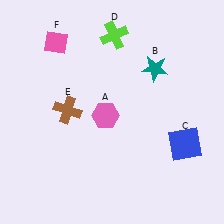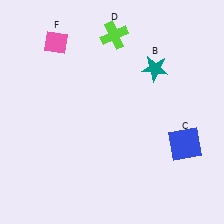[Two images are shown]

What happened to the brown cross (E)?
The brown cross (E) was removed in Image 2. It was in the top-left area of Image 1.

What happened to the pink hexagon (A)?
The pink hexagon (A) was removed in Image 2. It was in the bottom-left area of Image 1.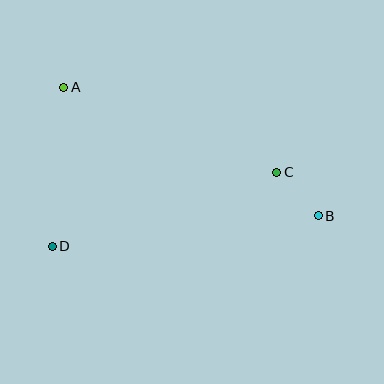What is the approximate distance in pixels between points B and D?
The distance between B and D is approximately 268 pixels.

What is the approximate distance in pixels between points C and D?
The distance between C and D is approximately 236 pixels.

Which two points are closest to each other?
Points B and C are closest to each other.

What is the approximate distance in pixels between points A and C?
The distance between A and C is approximately 229 pixels.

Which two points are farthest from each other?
Points A and B are farthest from each other.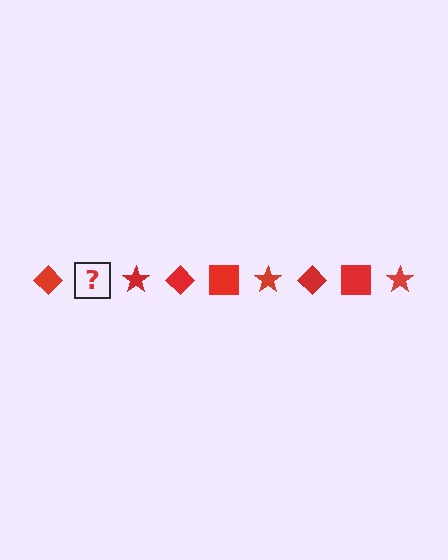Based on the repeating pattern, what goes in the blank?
The blank should be a red square.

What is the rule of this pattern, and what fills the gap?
The rule is that the pattern cycles through diamond, square, star shapes in red. The gap should be filled with a red square.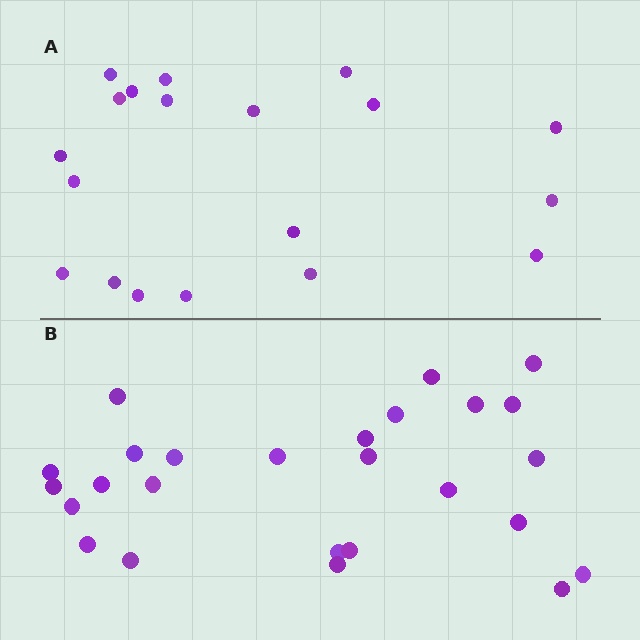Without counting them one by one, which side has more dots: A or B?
Region B (the bottom region) has more dots.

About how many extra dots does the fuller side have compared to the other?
Region B has roughly 8 or so more dots than region A.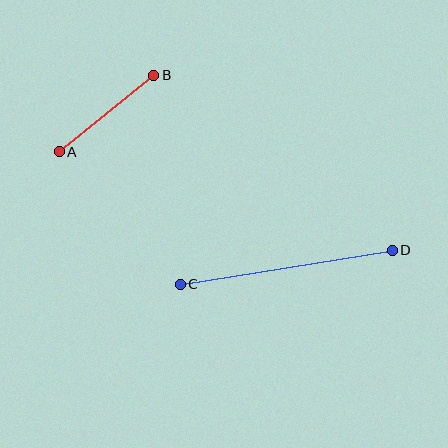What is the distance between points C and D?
The distance is approximately 215 pixels.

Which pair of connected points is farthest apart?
Points C and D are farthest apart.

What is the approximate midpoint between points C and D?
The midpoint is at approximately (286, 267) pixels.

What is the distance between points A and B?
The distance is approximately 122 pixels.